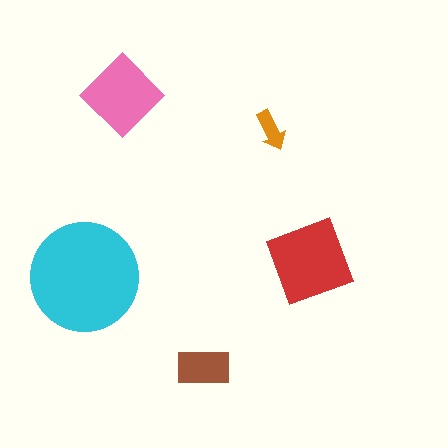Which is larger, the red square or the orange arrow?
The red square.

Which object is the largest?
The cyan circle.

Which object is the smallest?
The orange arrow.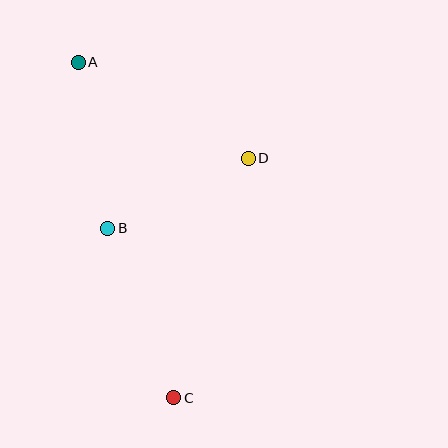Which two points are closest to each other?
Points B and D are closest to each other.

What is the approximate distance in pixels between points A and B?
The distance between A and B is approximately 168 pixels.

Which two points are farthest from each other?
Points A and C are farthest from each other.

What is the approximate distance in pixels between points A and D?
The distance between A and D is approximately 195 pixels.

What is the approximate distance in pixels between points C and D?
The distance between C and D is approximately 251 pixels.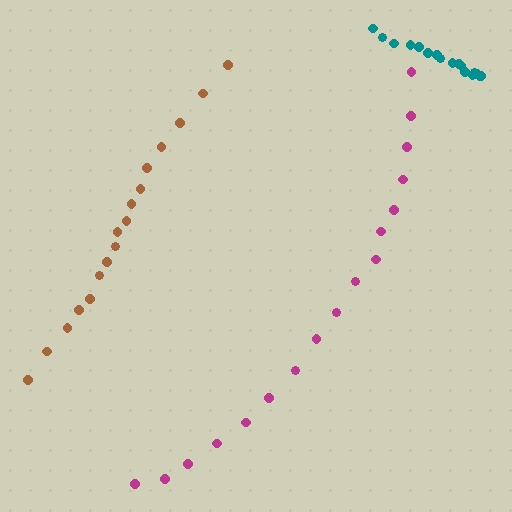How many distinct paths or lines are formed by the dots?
There are 3 distinct paths.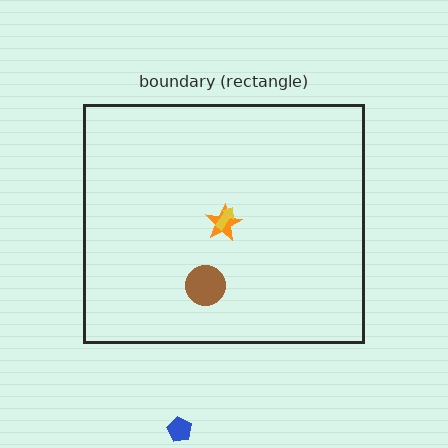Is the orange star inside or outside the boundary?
Inside.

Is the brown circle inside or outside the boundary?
Inside.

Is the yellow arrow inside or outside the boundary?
Inside.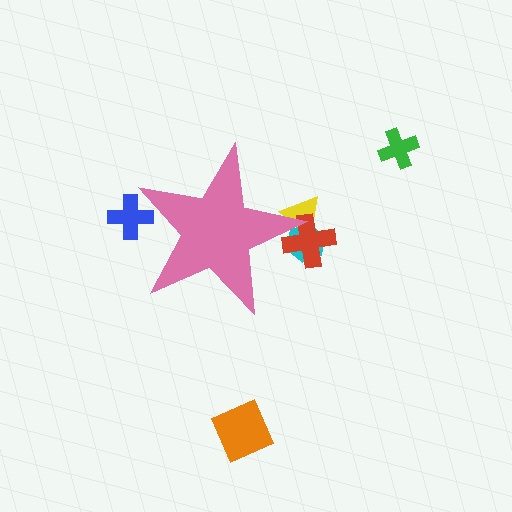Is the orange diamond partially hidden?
No, the orange diamond is fully visible.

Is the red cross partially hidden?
Yes, the red cross is partially hidden behind the pink star.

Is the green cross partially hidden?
No, the green cross is fully visible.